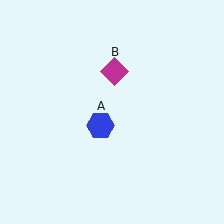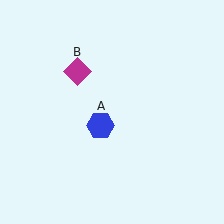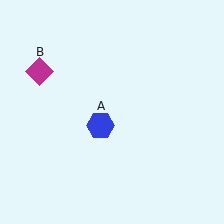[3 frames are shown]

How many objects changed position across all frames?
1 object changed position: magenta diamond (object B).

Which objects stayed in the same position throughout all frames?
Blue hexagon (object A) remained stationary.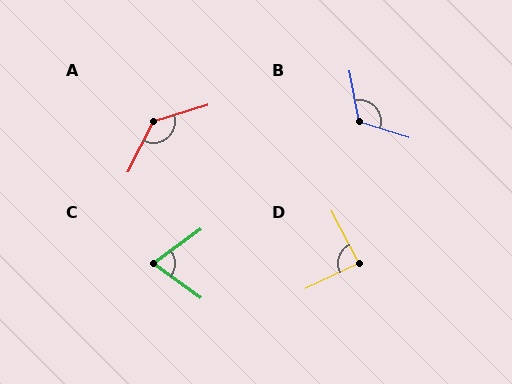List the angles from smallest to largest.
C (72°), D (88°), B (118°), A (133°).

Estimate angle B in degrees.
Approximately 118 degrees.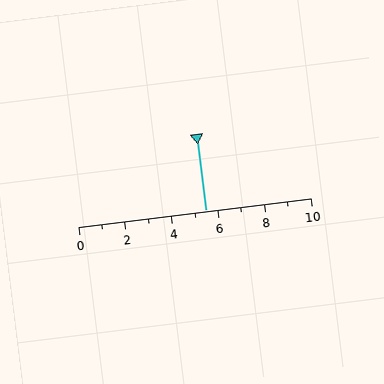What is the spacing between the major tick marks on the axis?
The major ticks are spaced 2 apart.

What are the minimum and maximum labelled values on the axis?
The axis runs from 0 to 10.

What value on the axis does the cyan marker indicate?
The marker indicates approximately 5.5.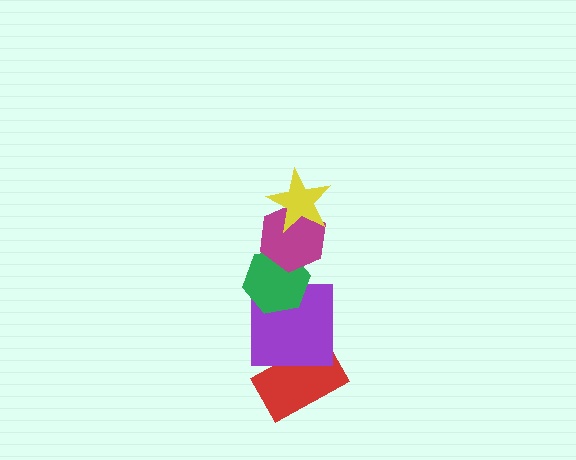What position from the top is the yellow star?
The yellow star is 1st from the top.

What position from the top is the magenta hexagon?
The magenta hexagon is 2nd from the top.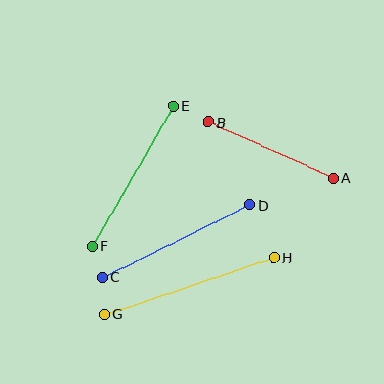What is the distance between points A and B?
The distance is approximately 137 pixels.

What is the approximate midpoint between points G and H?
The midpoint is at approximately (189, 286) pixels.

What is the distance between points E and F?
The distance is approximately 162 pixels.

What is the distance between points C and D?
The distance is approximately 164 pixels.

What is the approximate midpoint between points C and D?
The midpoint is at approximately (176, 241) pixels.